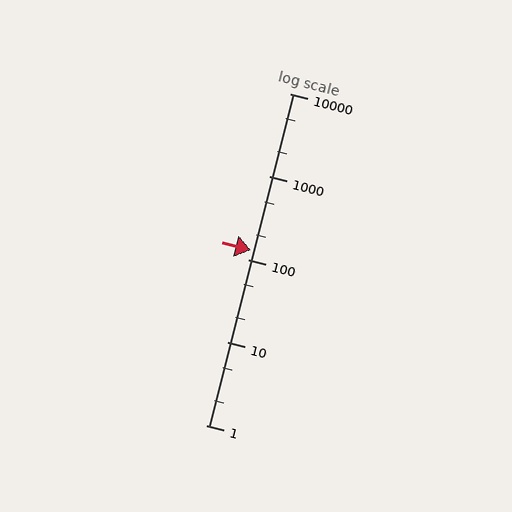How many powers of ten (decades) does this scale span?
The scale spans 4 decades, from 1 to 10000.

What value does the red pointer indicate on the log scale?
The pointer indicates approximately 130.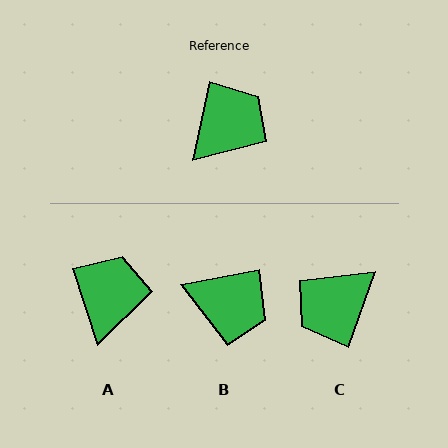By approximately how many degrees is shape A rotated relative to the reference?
Approximately 30 degrees counter-clockwise.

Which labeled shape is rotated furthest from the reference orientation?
C, about 173 degrees away.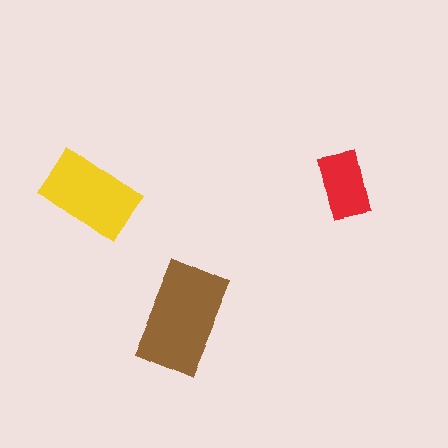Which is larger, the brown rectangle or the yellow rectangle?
The brown one.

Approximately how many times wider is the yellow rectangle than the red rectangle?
About 1.5 times wider.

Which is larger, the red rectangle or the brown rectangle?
The brown one.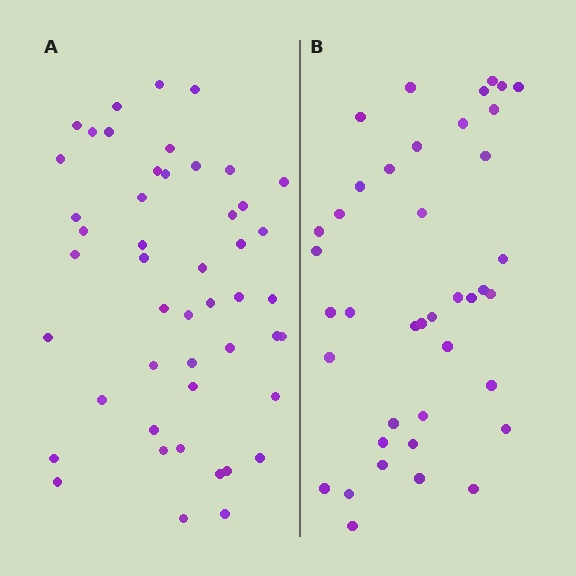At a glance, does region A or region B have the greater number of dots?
Region A (the left region) has more dots.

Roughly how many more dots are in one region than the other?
Region A has roughly 8 or so more dots than region B.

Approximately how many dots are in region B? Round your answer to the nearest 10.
About 40 dots.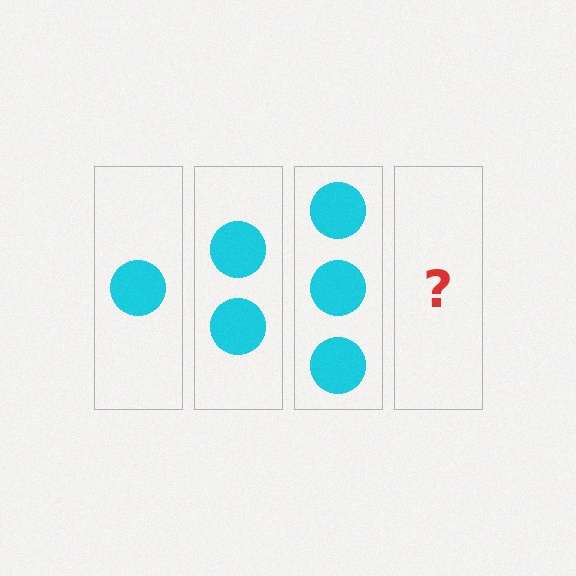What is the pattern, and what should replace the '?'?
The pattern is that each step adds one more circle. The '?' should be 4 circles.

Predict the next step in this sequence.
The next step is 4 circles.